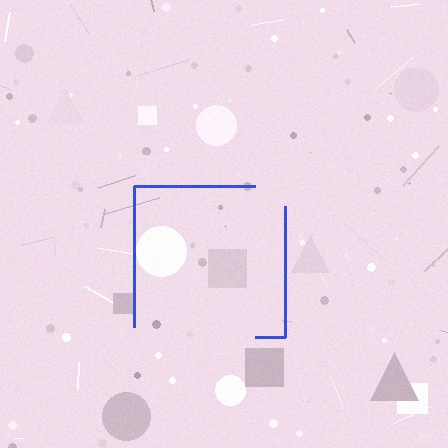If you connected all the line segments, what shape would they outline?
They would outline a square.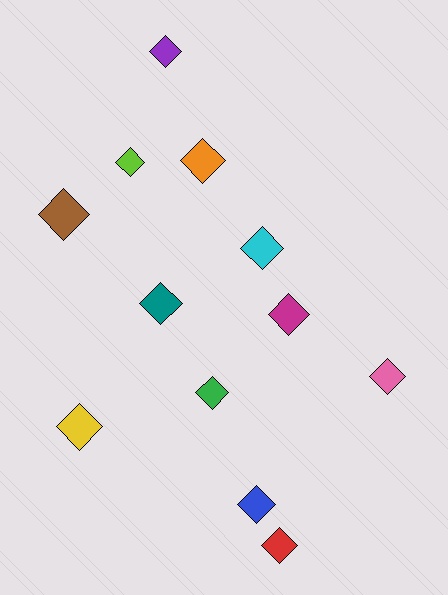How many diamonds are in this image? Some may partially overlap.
There are 12 diamonds.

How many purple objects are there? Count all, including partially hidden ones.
There is 1 purple object.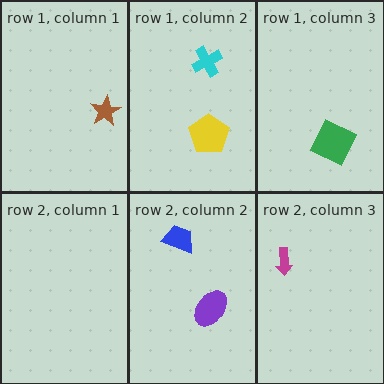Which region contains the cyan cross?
The row 1, column 2 region.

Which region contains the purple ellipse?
The row 2, column 2 region.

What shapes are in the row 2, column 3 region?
The magenta arrow.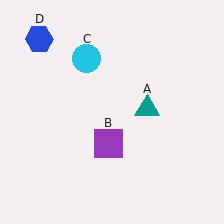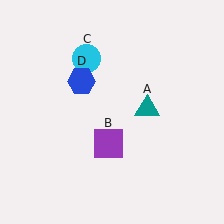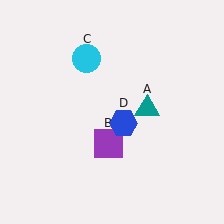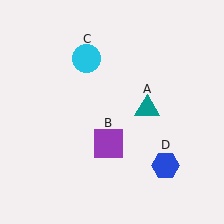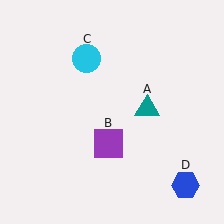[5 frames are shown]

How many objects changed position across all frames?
1 object changed position: blue hexagon (object D).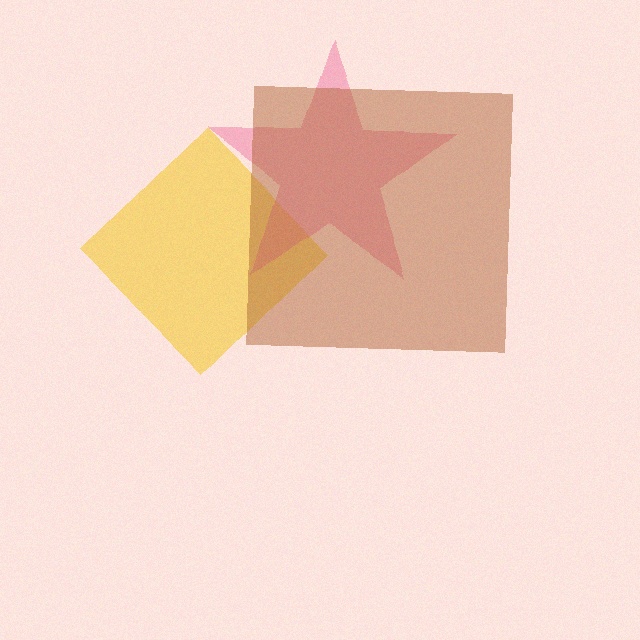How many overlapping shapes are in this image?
There are 3 overlapping shapes in the image.